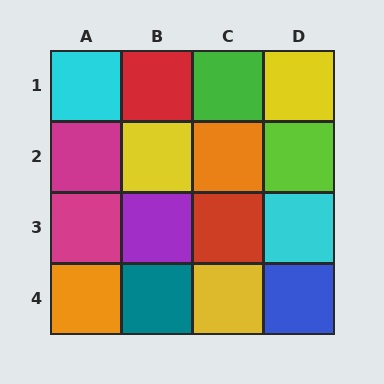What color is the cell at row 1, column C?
Green.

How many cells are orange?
2 cells are orange.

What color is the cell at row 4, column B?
Teal.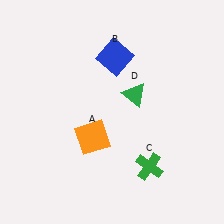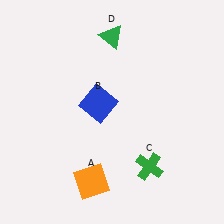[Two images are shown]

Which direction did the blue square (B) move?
The blue square (B) moved down.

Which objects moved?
The objects that moved are: the orange square (A), the blue square (B), the green triangle (D).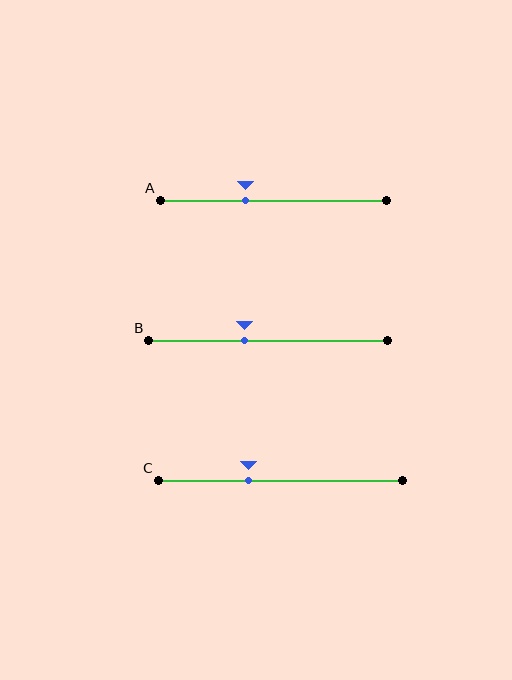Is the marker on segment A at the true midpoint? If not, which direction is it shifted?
No, the marker on segment A is shifted to the left by about 13% of the segment length.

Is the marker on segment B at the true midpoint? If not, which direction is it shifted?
No, the marker on segment B is shifted to the left by about 10% of the segment length.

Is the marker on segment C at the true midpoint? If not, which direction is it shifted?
No, the marker on segment C is shifted to the left by about 13% of the segment length.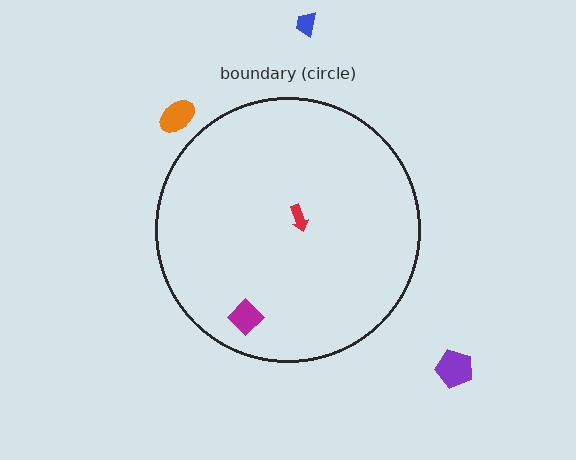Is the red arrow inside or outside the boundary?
Inside.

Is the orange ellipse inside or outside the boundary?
Outside.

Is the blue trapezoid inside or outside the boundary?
Outside.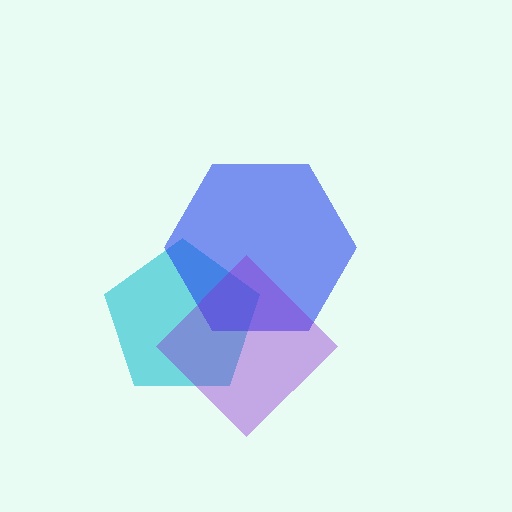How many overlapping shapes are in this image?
There are 3 overlapping shapes in the image.